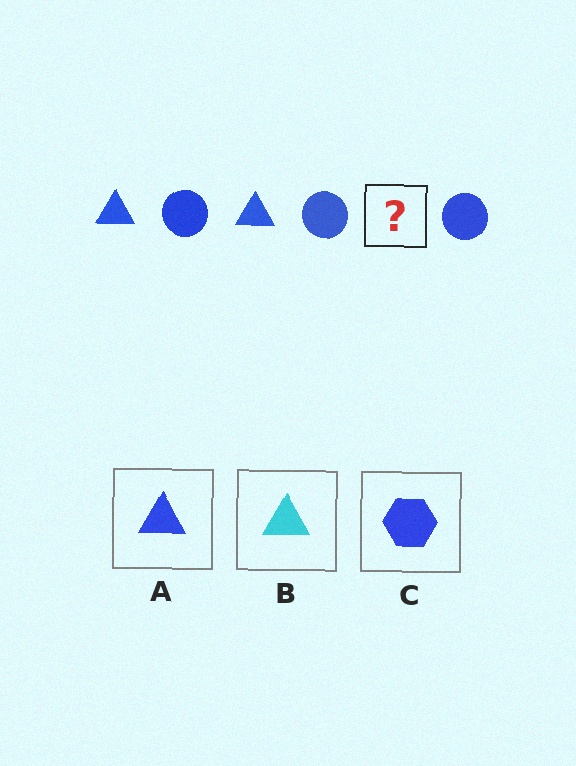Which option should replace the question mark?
Option A.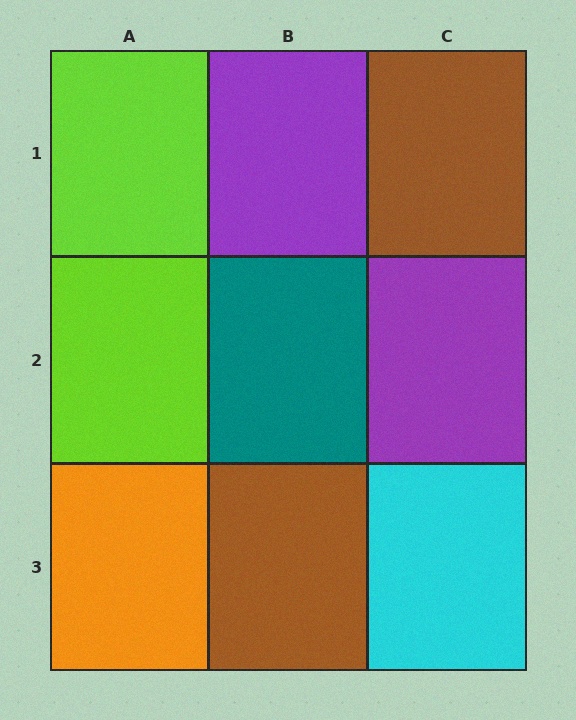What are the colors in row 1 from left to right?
Lime, purple, brown.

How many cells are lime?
2 cells are lime.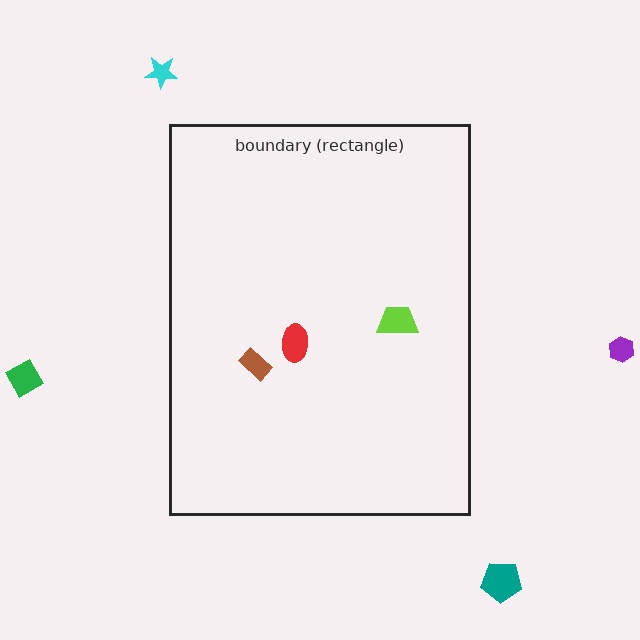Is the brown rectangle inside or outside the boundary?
Inside.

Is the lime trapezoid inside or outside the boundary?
Inside.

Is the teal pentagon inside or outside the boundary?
Outside.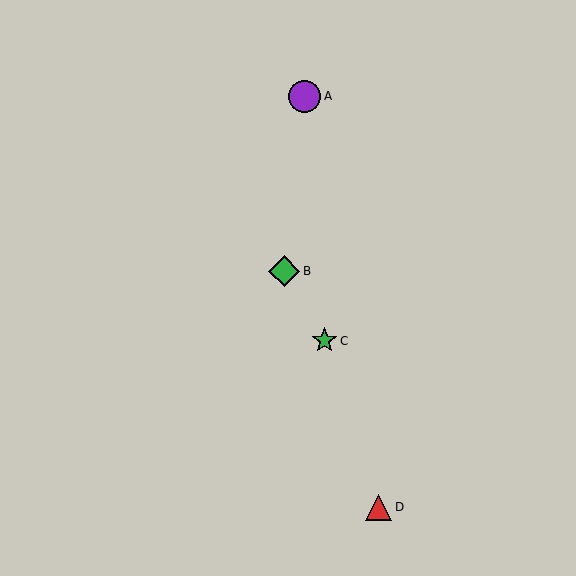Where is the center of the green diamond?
The center of the green diamond is at (284, 271).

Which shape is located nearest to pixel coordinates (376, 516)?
The red triangle (labeled D) at (378, 507) is nearest to that location.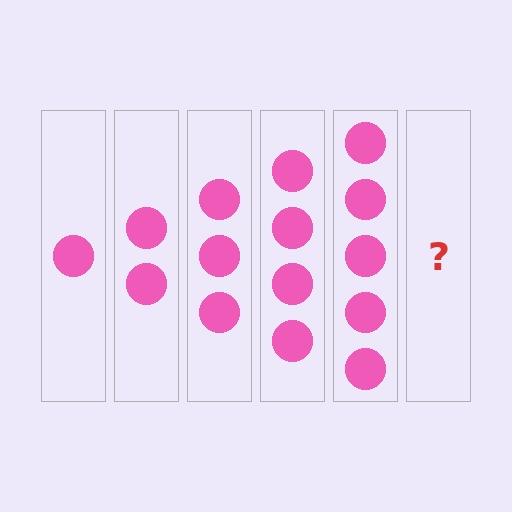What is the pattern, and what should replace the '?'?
The pattern is that each step adds one more circle. The '?' should be 6 circles.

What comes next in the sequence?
The next element should be 6 circles.